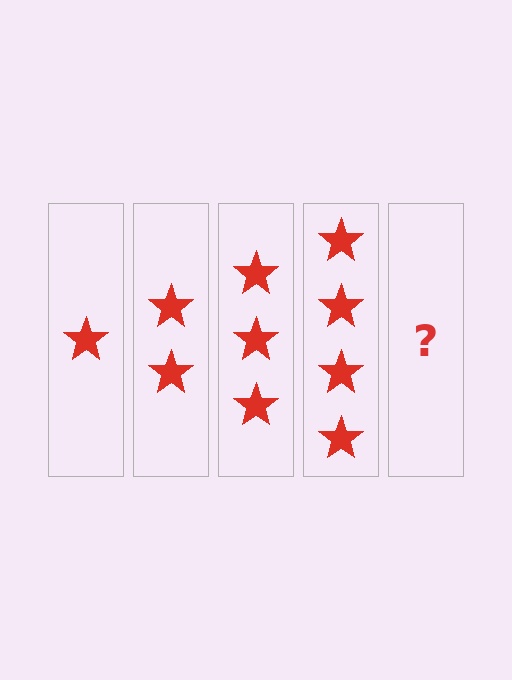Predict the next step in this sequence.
The next step is 5 stars.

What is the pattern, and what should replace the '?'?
The pattern is that each step adds one more star. The '?' should be 5 stars.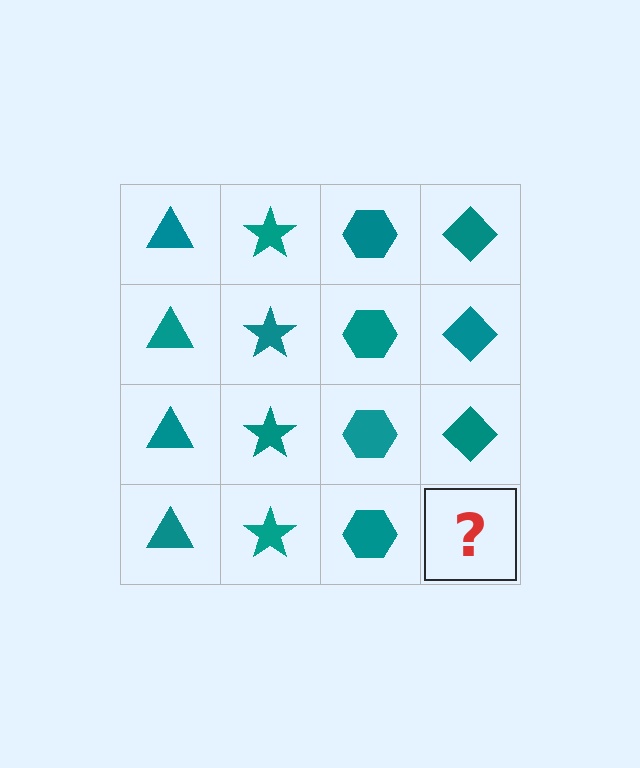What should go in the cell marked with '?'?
The missing cell should contain a teal diamond.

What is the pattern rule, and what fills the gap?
The rule is that each column has a consistent shape. The gap should be filled with a teal diamond.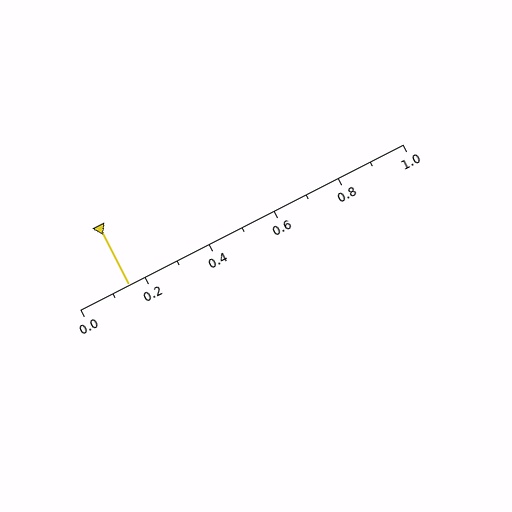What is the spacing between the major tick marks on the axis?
The major ticks are spaced 0.2 apart.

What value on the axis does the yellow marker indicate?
The marker indicates approximately 0.15.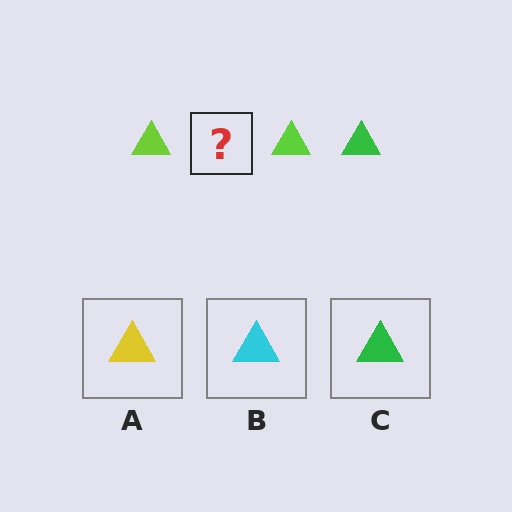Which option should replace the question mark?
Option C.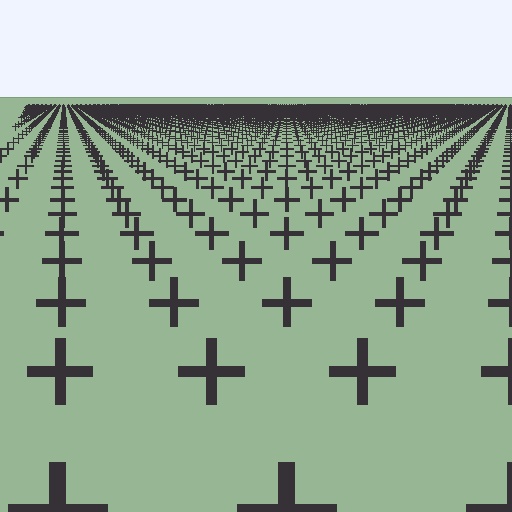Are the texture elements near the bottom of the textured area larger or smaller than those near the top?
Larger. Near the bottom, elements are closer to the viewer and appear at a bigger on-screen size.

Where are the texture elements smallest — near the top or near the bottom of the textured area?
Near the top.